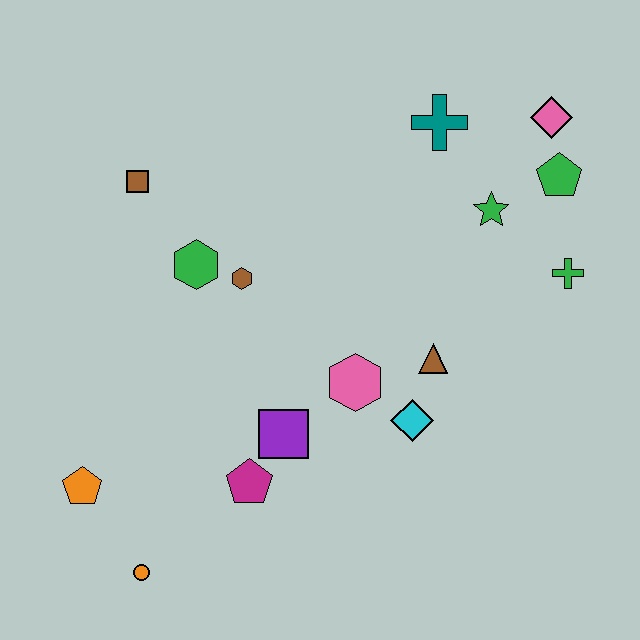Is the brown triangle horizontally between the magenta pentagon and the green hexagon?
No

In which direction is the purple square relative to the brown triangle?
The purple square is to the left of the brown triangle.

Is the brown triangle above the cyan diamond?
Yes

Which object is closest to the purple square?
The magenta pentagon is closest to the purple square.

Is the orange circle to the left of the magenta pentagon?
Yes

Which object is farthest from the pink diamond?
The orange circle is farthest from the pink diamond.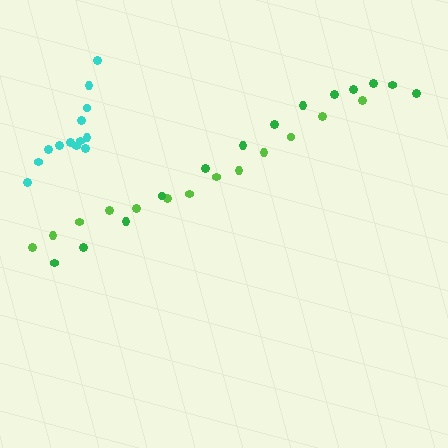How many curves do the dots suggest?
There are 3 distinct paths.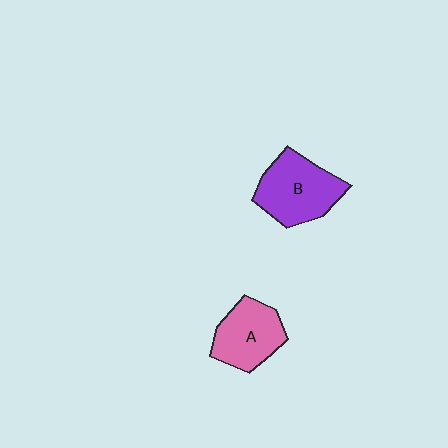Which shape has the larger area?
Shape B (purple).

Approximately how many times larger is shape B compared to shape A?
Approximately 1.2 times.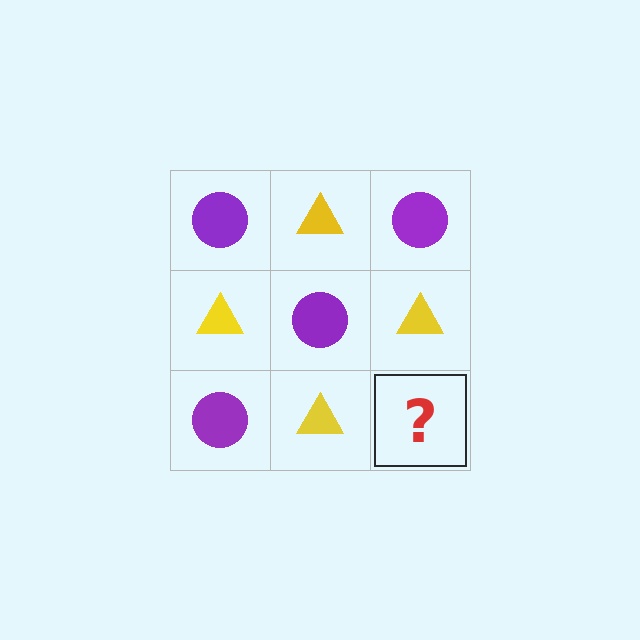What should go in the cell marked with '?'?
The missing cell should contain a purple circle.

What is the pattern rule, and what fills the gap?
The rule is that it alternates purple circle and yellow triangle in a checkerboard pattern. The gap should be filled with a purple circle.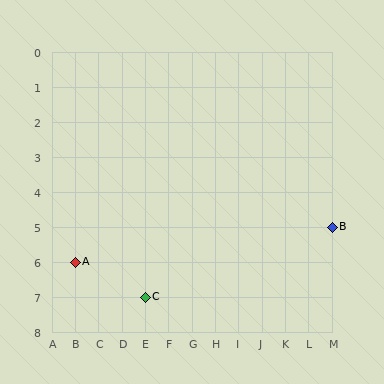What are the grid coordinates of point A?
Point A is at grid coordinates (B, 6).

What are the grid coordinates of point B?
Point B is at grid coordinates (M, 5).